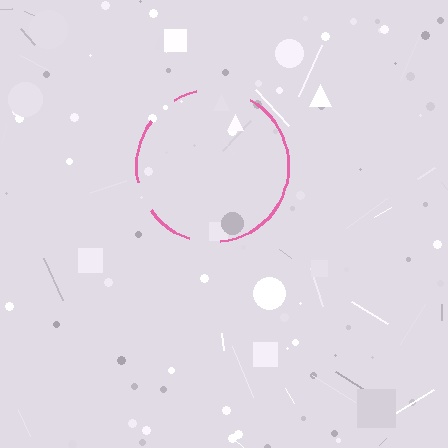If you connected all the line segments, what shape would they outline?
They would outline a circle.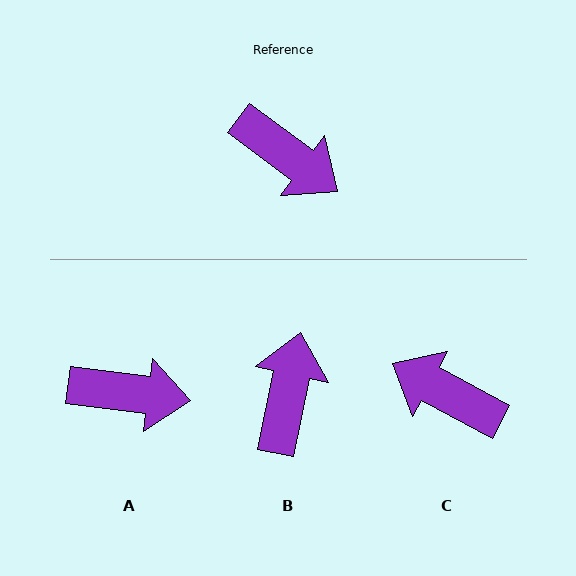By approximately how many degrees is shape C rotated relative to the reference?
Approximately 172 degrees clockwise.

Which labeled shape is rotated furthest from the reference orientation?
C, about 172 degrees away.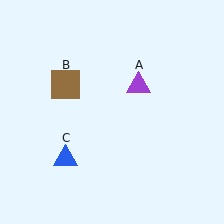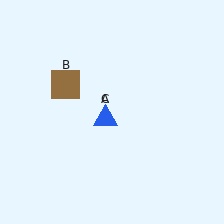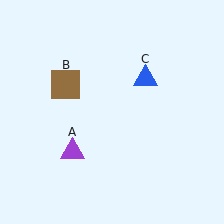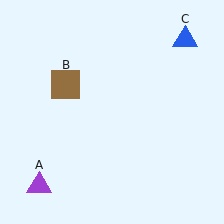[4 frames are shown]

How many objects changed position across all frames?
2 objects changed position: purple triangle (object A), blue triangle (object C).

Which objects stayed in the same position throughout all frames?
Brown square (object B) remained stationary.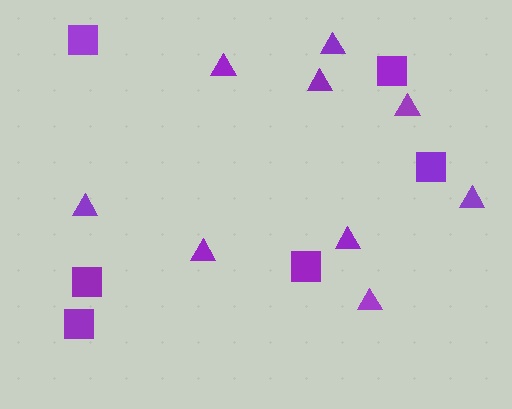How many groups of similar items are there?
There are 2 groups: one group of triangles (9) and one group of squares (6).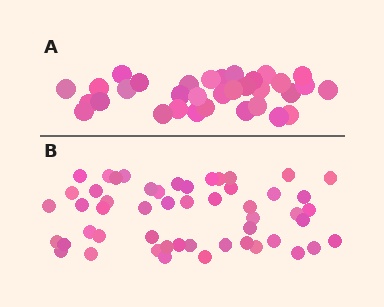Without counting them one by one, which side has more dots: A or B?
Region B (the bottom region) has more dots.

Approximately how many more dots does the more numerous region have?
Region B has approximately 20 more dots than region A.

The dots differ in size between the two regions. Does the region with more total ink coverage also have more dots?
No. Region A has more total ink coverage because its dots are larger, but region B actually contains more individual dots. Total area can be misleading — the number of items is what matters here.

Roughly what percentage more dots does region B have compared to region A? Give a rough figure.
About 60% more.